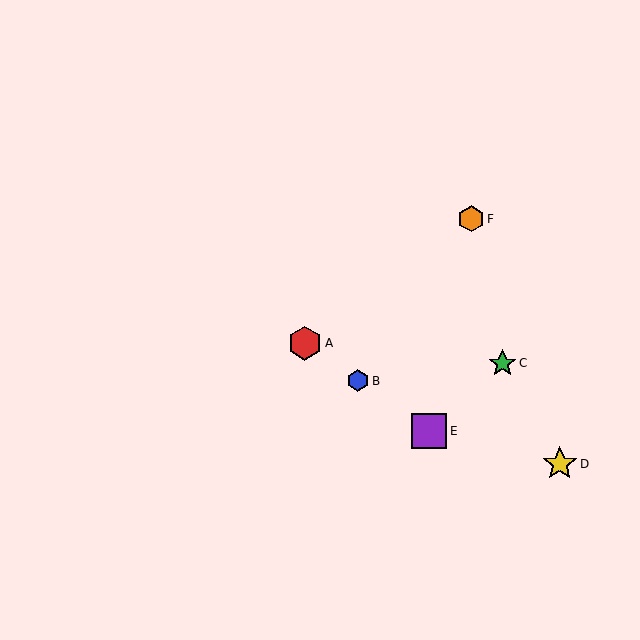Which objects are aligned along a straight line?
Objects A, B, E are aligned along a straight line.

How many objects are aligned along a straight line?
3 objects (A, B, E) are aligned along a straight line.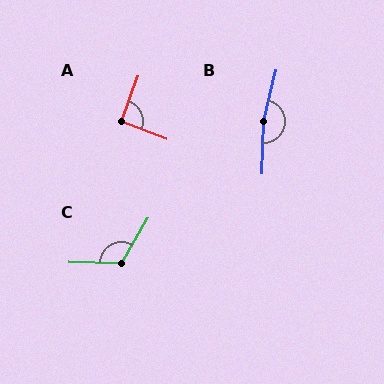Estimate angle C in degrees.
Approximately 118 degrees.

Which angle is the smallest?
A, at approximately 92 degrees.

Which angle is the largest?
B, at approximately 168 degrees.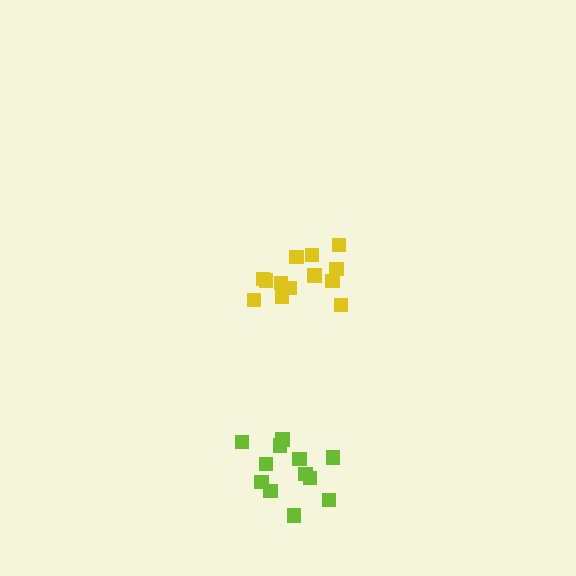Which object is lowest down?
The lime cluster is bottommost.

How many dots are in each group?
Group 1: 13 dots, Group 2: 12 dots (25 total).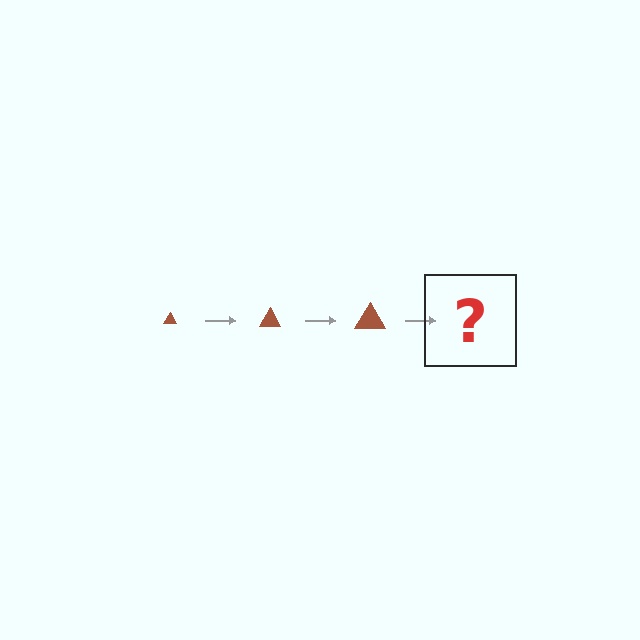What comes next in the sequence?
The next element should be a brown triangle, larger than the previous one.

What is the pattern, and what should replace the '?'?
The pattern is that the triangle gets progressively larger each step. The '?' should be a brown triangle, larger than the previous one.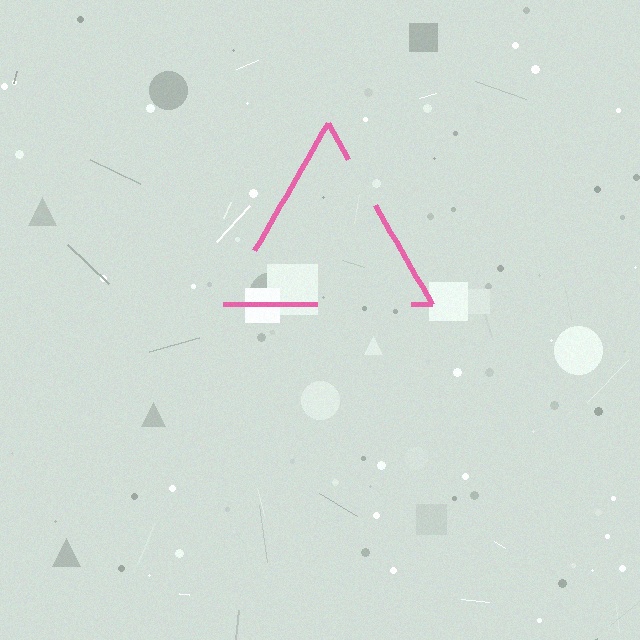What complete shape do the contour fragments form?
The contour fragments form a triangle.